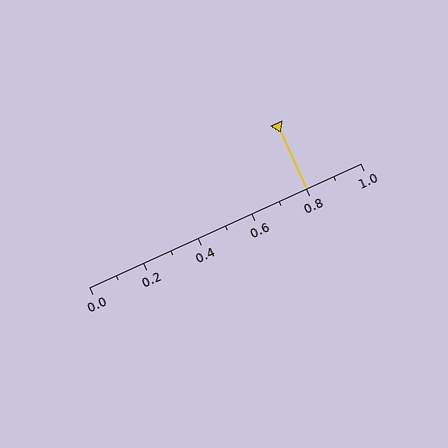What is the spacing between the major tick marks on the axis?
The major ticks are spaced 0.2 apart.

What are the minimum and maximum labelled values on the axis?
The axis runs from 0.0 to 1.0.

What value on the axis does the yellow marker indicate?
The marker indicates approximately 0.8.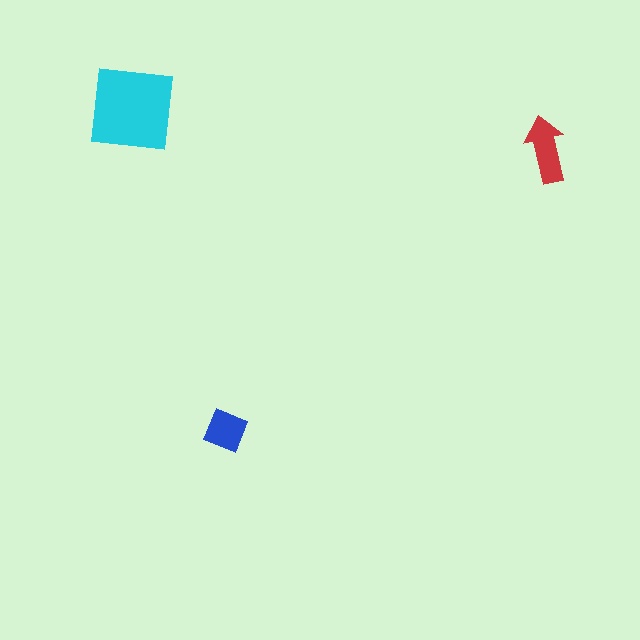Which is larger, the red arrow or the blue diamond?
The red arrow.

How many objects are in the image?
There are 3 objects in the image.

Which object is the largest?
The cyan square.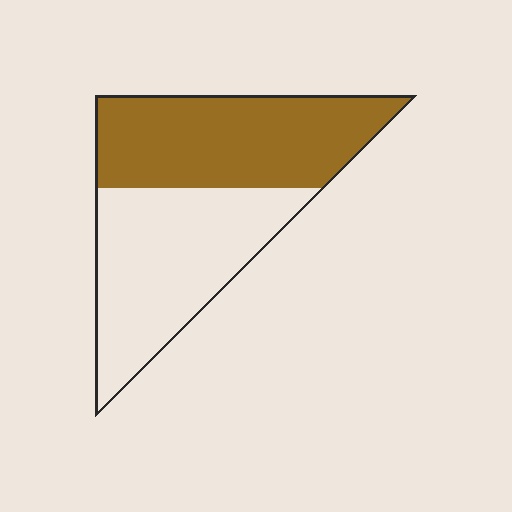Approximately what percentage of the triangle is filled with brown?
Approximately 50%.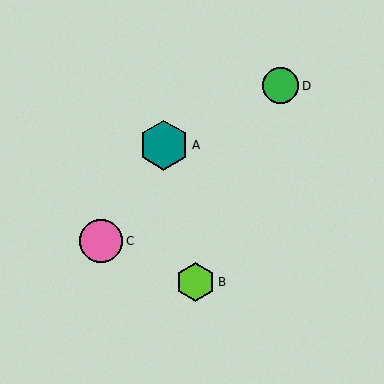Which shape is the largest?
The teal hexagon (labeled A) is the largest.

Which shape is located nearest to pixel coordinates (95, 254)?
The pink circle (labeled C) at (101, 241) is nearest to that location.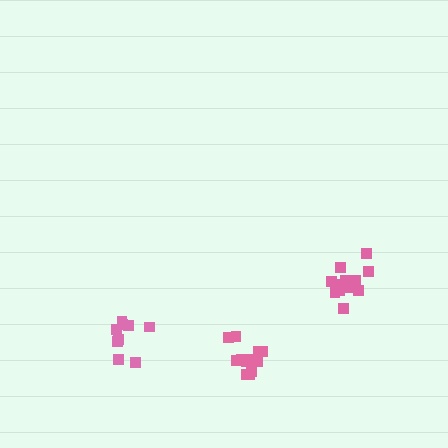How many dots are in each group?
Group 1: 15 dots, Group 2: 9 dots, Group 3: 13 dots (37 total).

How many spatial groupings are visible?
There are 3 spatial groupings.